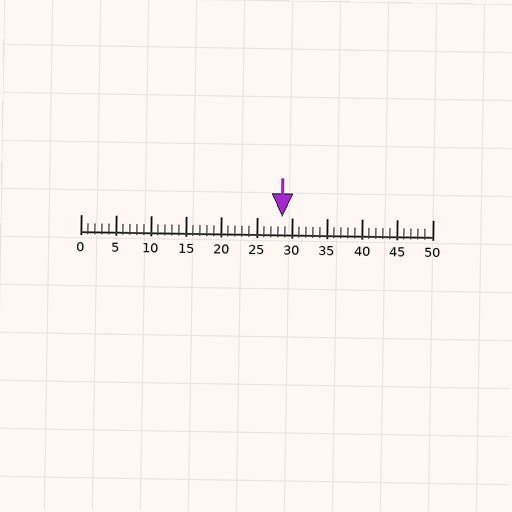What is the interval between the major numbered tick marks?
The major tick marks are spaced 5 units apart.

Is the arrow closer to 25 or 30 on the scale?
The arrow is closer to 30.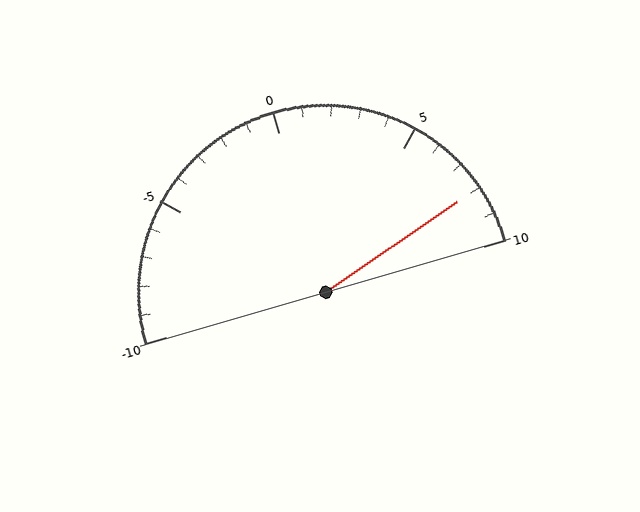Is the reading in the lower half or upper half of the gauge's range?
The reading is in the upper half of the range (-10 to 10).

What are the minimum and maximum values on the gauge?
The gauge ranges from -10 to 10.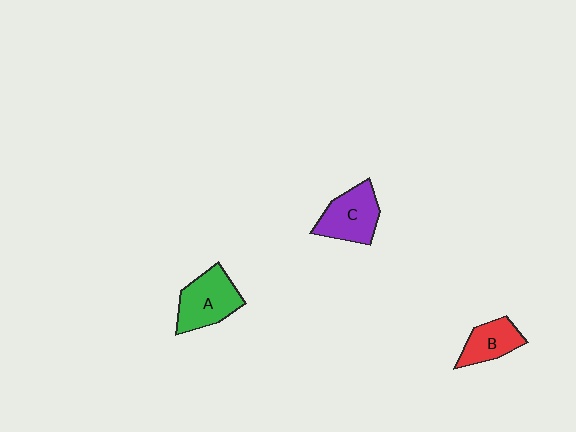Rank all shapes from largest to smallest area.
From largest to smallest: A (green), C (purple), B (red).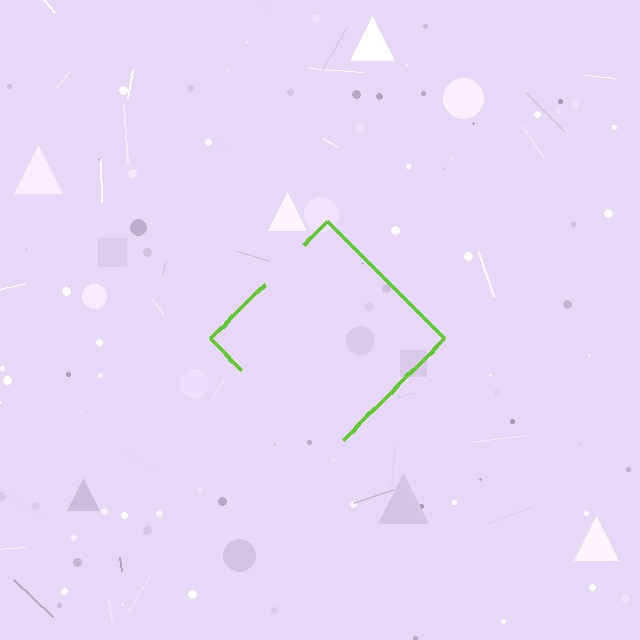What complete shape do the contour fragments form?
The contour fragments form a diamond.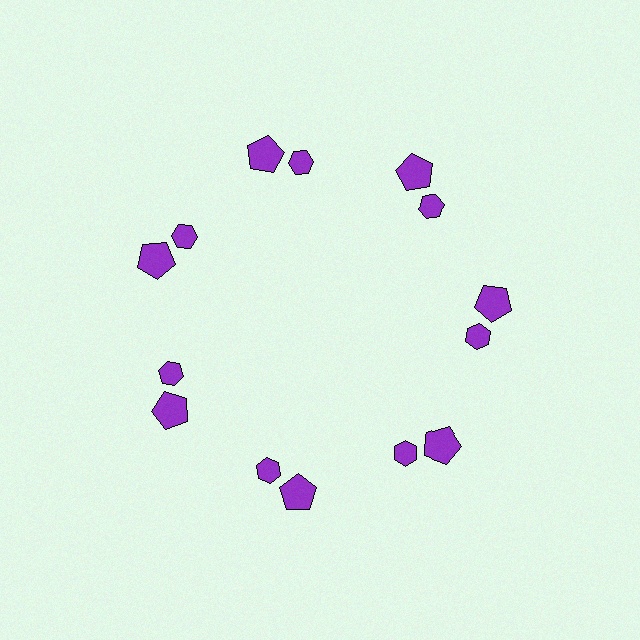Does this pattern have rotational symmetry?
Yes, this pattern has 7-fold rotational symmetry. It looks the same after rotating 51 degrees around the center.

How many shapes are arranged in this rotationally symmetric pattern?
There are 14 shapes, arranged in 7 groups of 2.